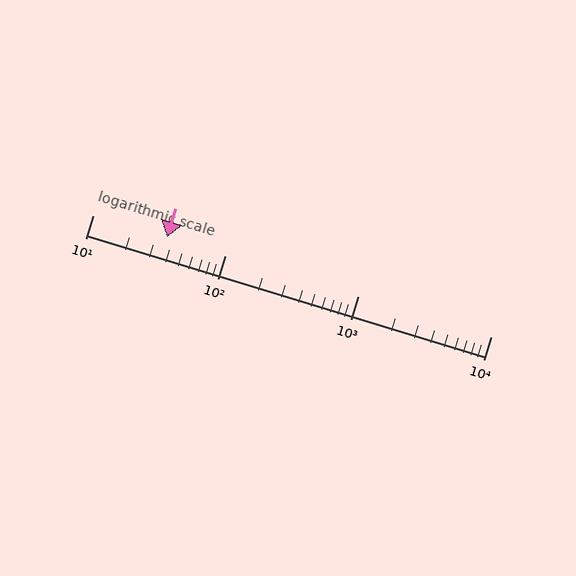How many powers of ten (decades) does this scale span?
The scale spans 3 decades, from 10 to 10000.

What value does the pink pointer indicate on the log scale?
The pointer indicates approximately 36.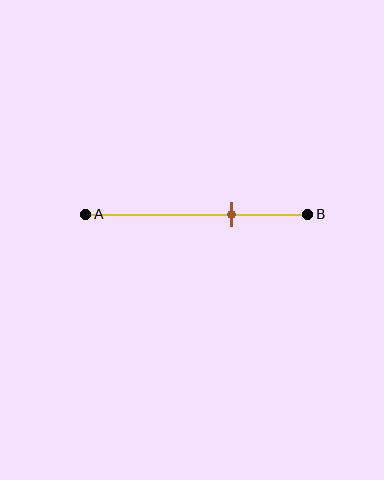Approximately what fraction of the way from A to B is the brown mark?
The brown mark is approximately 65% of the way from A to B.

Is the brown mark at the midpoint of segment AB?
No, the mark is at about 65% from A, not at the 50% midpoint.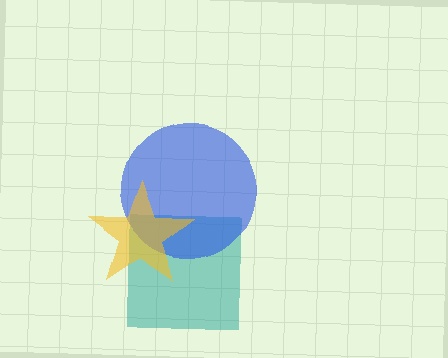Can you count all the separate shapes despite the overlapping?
Yes, there are 3 separate shapes.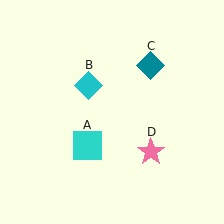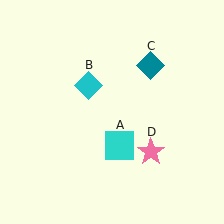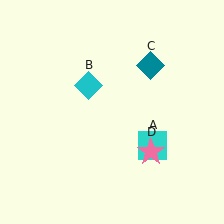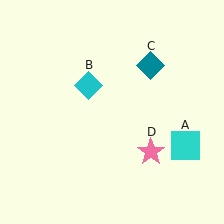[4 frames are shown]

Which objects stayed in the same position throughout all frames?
Cyan diamond (object B) and teal diamond (object C) and pink star (object D) remained stationary.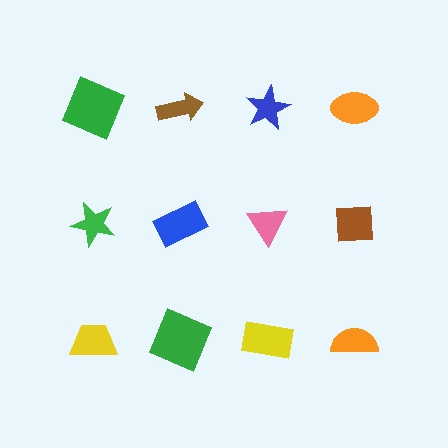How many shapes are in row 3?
4 shapes.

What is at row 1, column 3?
A blue star.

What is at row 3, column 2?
A green square.